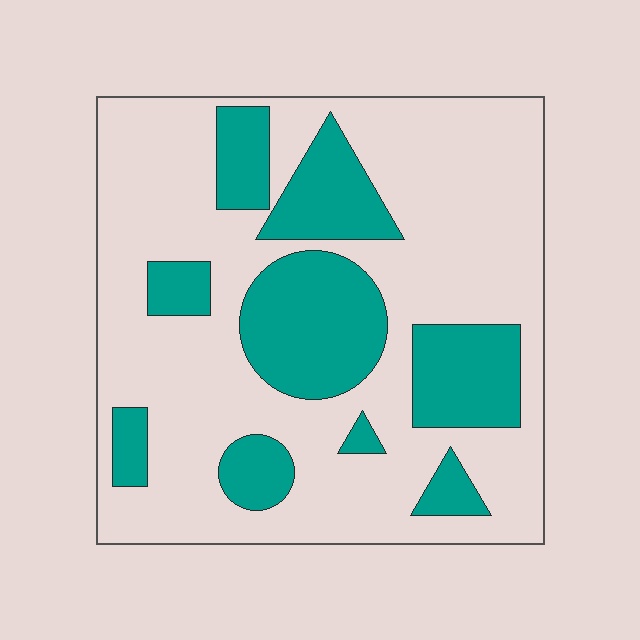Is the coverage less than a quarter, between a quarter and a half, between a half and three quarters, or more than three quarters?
Between a quarter and a half.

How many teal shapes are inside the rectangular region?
9.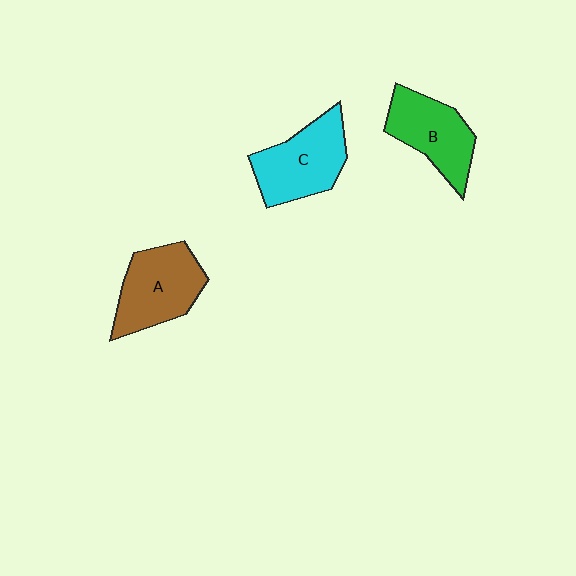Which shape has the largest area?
Shape A (brown).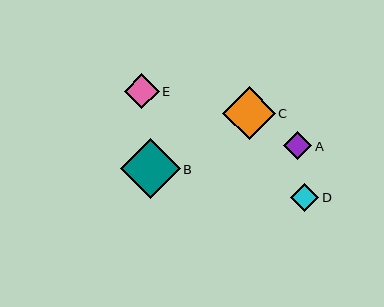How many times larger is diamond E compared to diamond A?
Diamond E is approximately 1.2 times the size of diamond A.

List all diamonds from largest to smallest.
From largest to smallest: B, C, E, D, A.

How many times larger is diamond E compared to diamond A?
Diamond E is approximately 1.2 times the size of diamond A.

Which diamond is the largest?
Diamond B is the largest with a size of approximately 60 pixels.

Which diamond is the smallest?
Diamond A is the smallest with a size of approximately 29 pixels.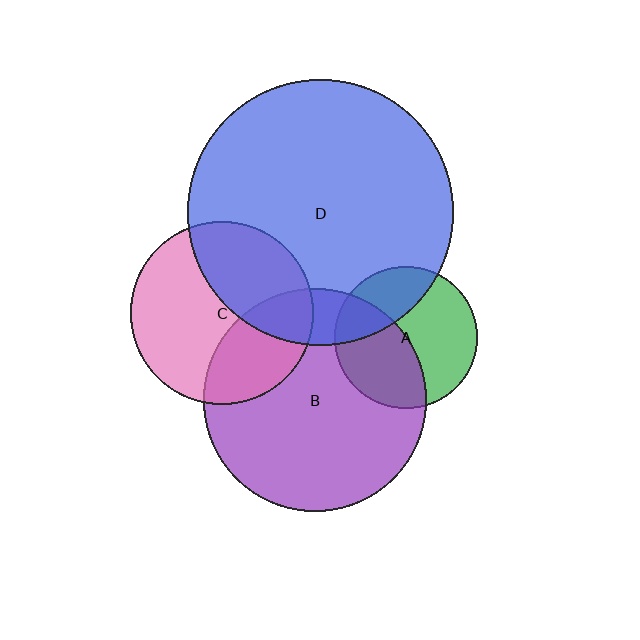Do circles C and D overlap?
Yes.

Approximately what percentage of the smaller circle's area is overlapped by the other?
Approximately 40%.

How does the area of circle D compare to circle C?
Approximately 2.1 times.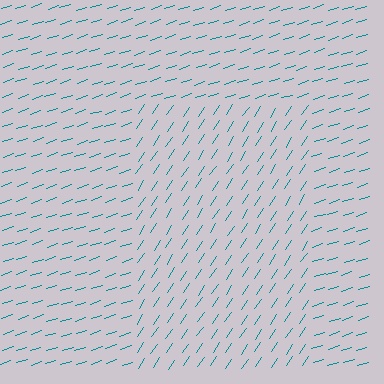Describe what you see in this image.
The image is filled with small teal line segments. A rectangle region in the image has lines oriented differently from the surrounding lines, creating a visible texture boundary.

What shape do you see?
I see a rectangle.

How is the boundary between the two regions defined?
The boundary is defined purely by a change in line orientation (approximately 39 degrees difference). All lines are the same color and thickness.